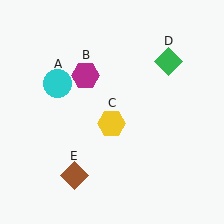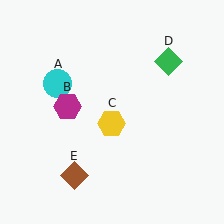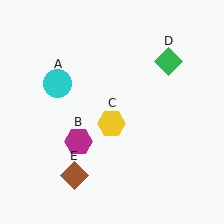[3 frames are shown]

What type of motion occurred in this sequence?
The magenta hexagon (object B) rotated counterclockwise around the center of the scene.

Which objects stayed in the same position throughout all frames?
Cyan circle (object A) and yellow hexagon (object C) and green diamond (object D) and brown diamond (object E) remained stationary.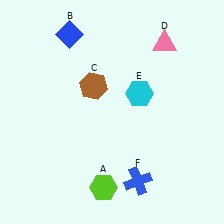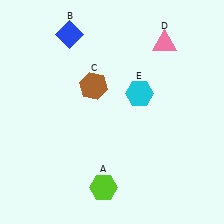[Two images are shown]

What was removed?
The blue cross (F) was removed in Image 2.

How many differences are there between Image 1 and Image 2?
There is 1 difference between the two images.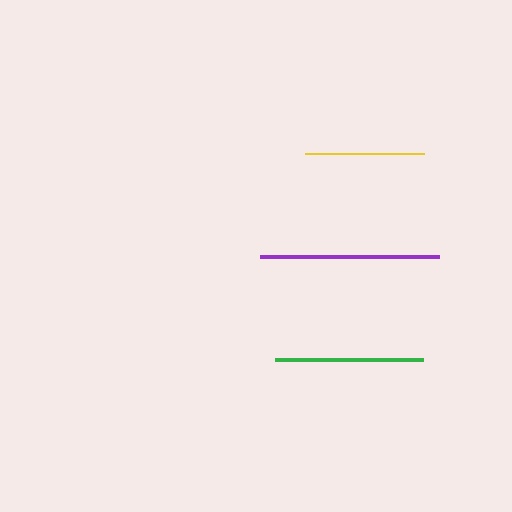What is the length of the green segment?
The green segment is approximately 148 pixels long.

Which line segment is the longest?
The purple line is the longest at approximately 179 pixels.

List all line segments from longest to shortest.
From longest to shortest: purple, green, yellow.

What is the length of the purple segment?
The purple segment is approximately 179 pixels long.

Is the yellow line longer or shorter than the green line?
The green line is longer than the yellow line.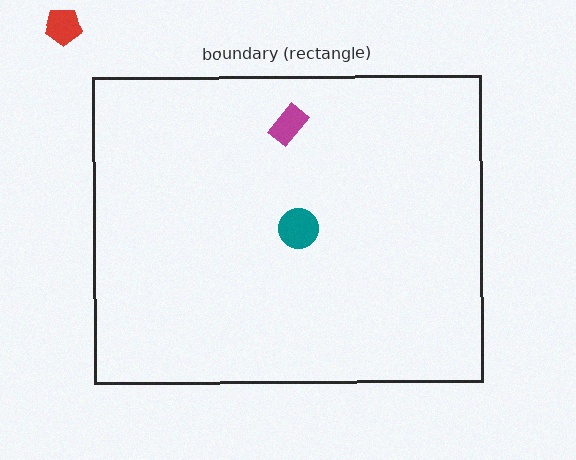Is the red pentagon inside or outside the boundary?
Outside.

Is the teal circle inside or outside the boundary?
Inside.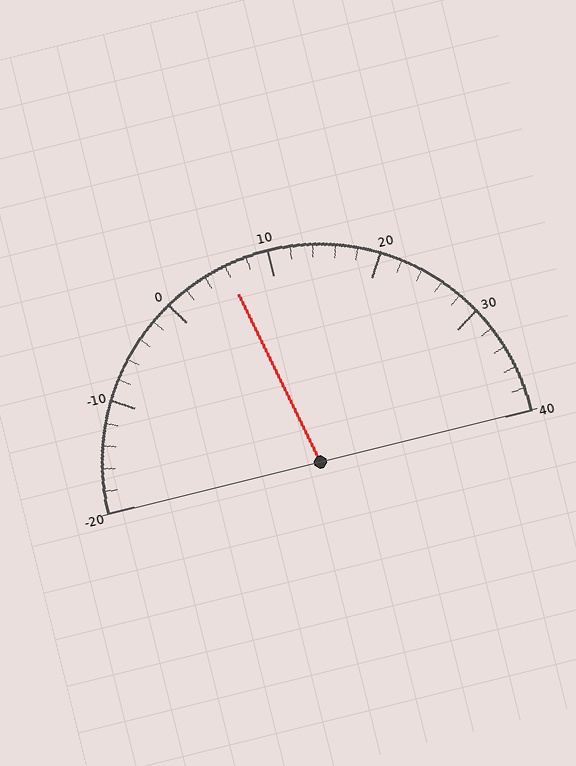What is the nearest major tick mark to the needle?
The nearest major tick mark is 10.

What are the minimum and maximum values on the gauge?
The gauge ranges from -20 to 40.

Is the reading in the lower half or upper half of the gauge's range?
The reading is in the lower half of the range (-20 to 40).